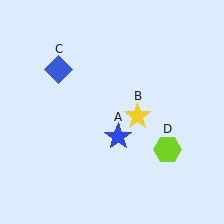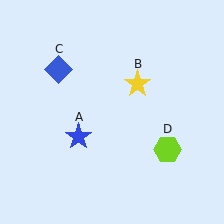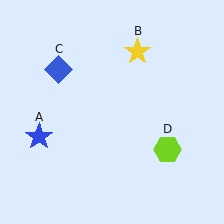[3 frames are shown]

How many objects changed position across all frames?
2 objects changed position: blue star (object A), yellow star (object B).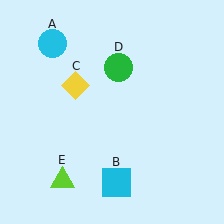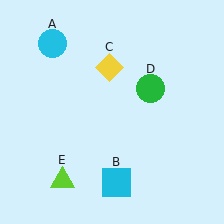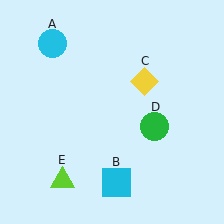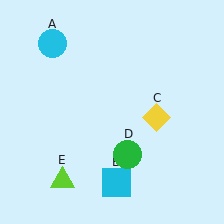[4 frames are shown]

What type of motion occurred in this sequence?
The yellow diamond (object C), green circle (object D) rotated clockwise around the center of the scene.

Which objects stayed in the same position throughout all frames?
Cyan circle (object A) and cyan square (object B) and lime triangle (object E) remained stationary.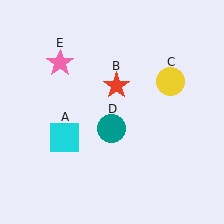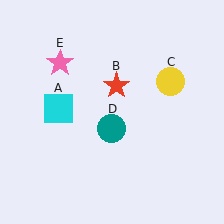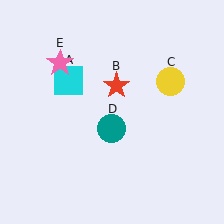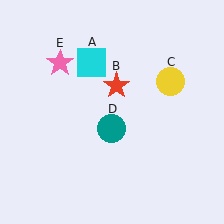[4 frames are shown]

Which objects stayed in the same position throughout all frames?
Red star (object B) and yellow circle (object C) and teal circle (object D) and pink star (object E) remained stationary.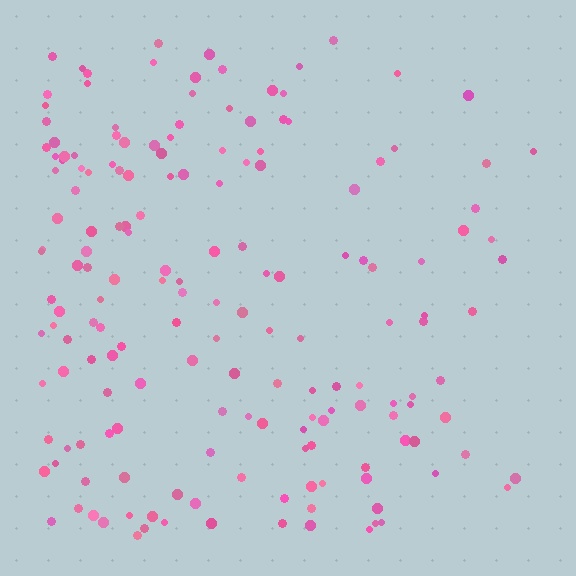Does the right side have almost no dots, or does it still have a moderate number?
Still a moderate number, just noticeably fewer than the left.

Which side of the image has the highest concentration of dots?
The left.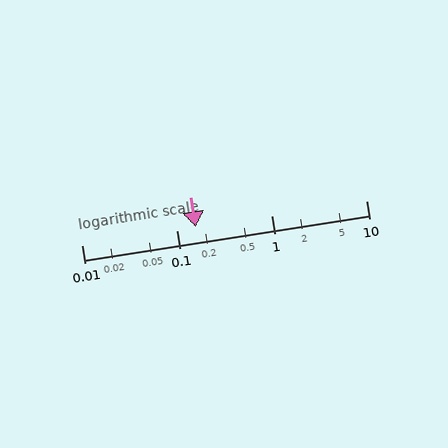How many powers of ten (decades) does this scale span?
The scale spans 3 decades, from 0.01 to 10.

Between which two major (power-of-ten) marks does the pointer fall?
The pointer is between 0.1 and 1.